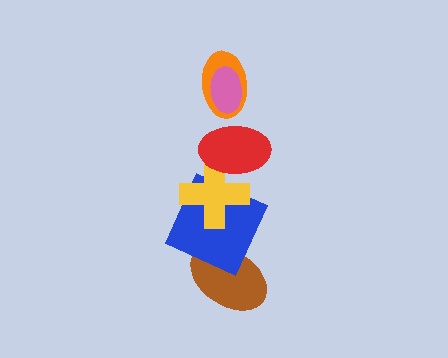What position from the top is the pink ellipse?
The pink ellipse is 1st from the top.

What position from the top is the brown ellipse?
The brown ellipse is 6th from the top.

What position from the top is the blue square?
The blue square is 5th from the top.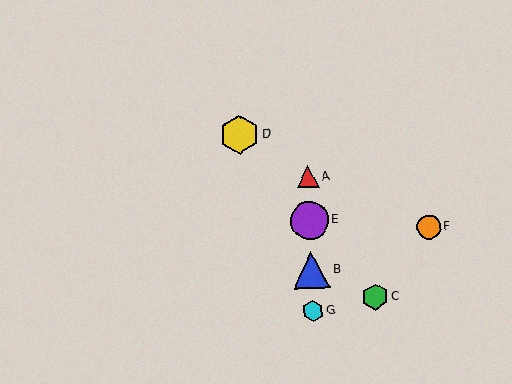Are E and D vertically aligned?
No, E is at x≈309 and D is at x≈240.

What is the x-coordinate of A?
Object A is at x≈308.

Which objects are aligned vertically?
Objects A, B, E, G are aligned vertically.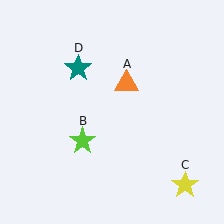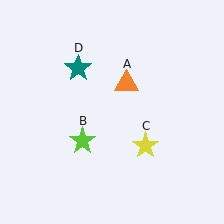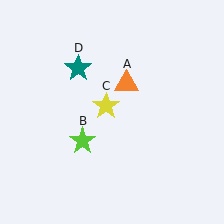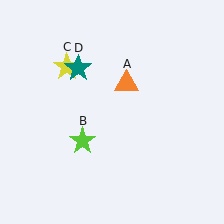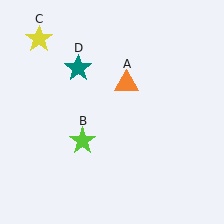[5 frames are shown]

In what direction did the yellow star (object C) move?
The yellow star (object C) moved up and to the left.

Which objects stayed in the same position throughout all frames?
Orange triangle (object A) and lime star (object B) and teal star (object D) remained stationary.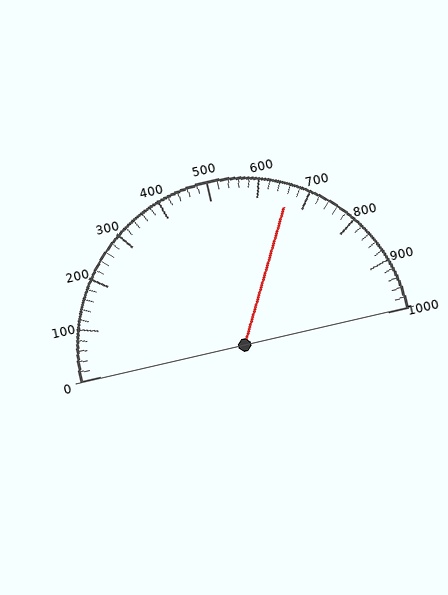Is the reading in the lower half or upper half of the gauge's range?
The reading is in the upper half of the range (0 to 1000).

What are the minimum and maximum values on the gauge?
The gauge ranges from 0 to 1000.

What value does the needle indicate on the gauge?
The needle indicates approximately 660.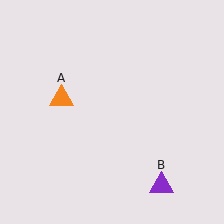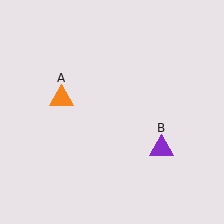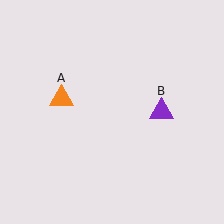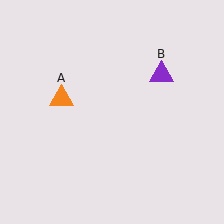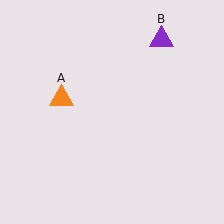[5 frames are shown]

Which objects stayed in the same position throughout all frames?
Orange triangle (object A) remained stationary.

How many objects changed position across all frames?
1 object changed position: purple triangle (object B).